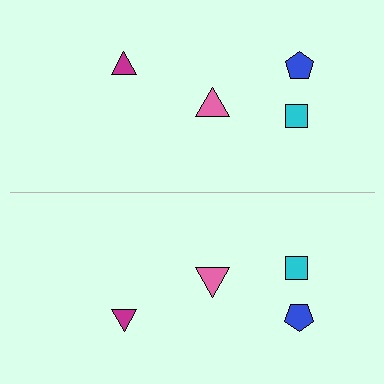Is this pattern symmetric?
Yes, this pattern has bilateral (reflection) symmetry.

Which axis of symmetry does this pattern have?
The pattern has a horizontal axis of symmetry running through the center of the image.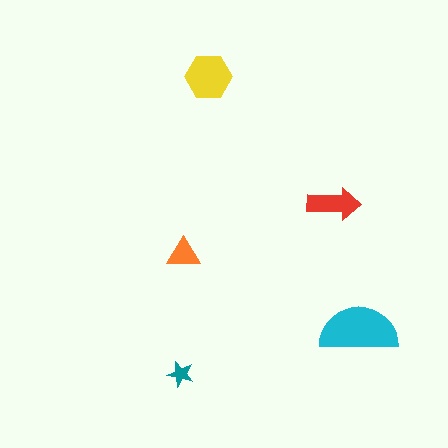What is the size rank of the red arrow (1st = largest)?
3rd.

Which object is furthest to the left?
The teal star is leftmost.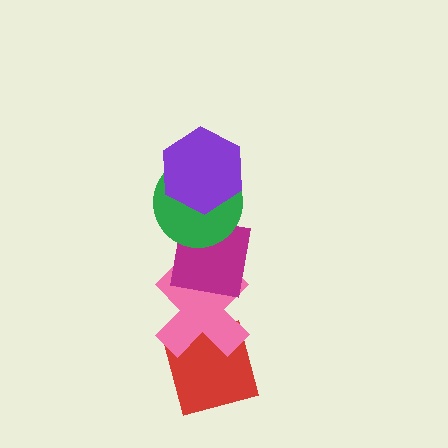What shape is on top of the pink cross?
The magenta square is on top of the pink cross.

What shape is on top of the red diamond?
The pink cross is on top of the red diamond.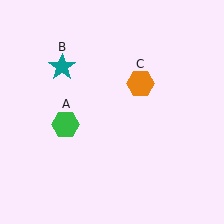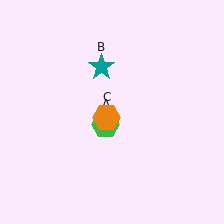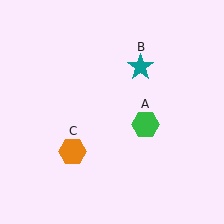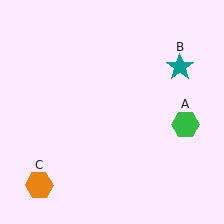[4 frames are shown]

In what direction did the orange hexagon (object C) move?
The orange hexagon (object C) moved down and to the left.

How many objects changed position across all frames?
3 objects changed position: green hexagon (object A), teal star (object B), orange hexagon (object C).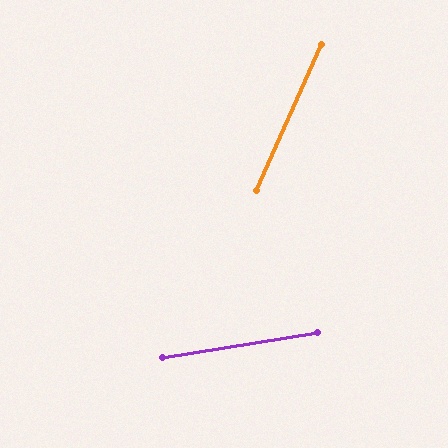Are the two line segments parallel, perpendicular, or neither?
Neither parallel nor perpendicular — they differ by about 57°.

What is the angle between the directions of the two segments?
Approximately 57 degrees.